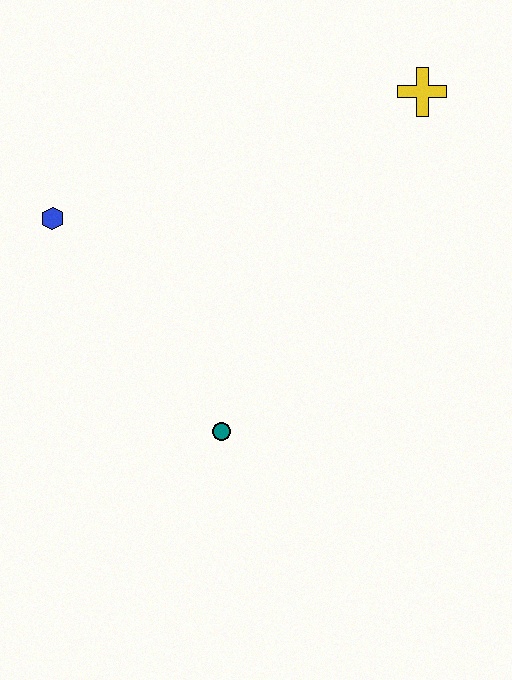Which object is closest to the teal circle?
The blue hexagon is closest to the teal circle.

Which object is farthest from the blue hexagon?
The yellow cross is farthest from the blue hexagon.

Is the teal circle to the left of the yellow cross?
Yes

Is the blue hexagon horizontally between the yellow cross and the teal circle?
No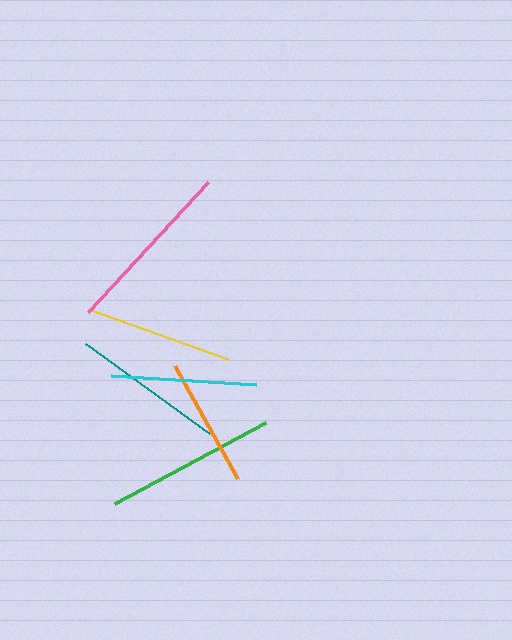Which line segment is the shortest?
The orange line is the shortest at approximately 130 pixels.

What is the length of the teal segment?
The teal segment is approximately 153 pixels long.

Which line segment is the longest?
The pink line is the longest at approximately 177 pixels.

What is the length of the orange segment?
The orange segment is approximately 130 pixels long.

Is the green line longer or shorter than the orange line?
The green line is longer than the orange line.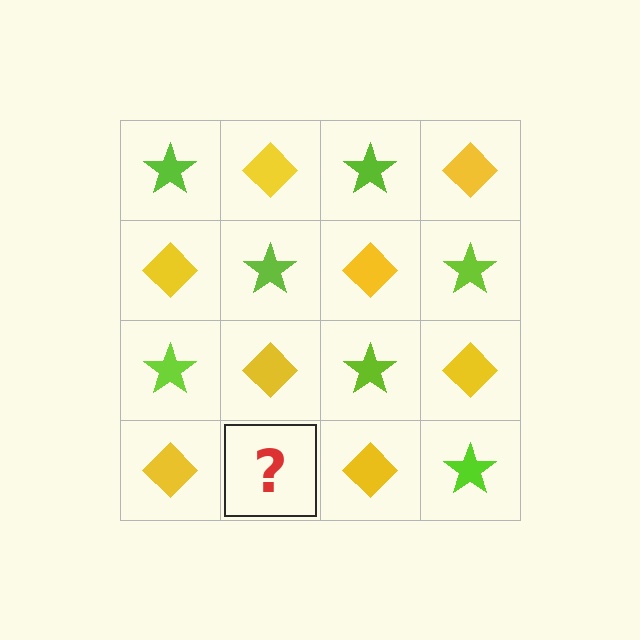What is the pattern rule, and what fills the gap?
The rule is that it alternates lime star and yellow diamond in a checkerboard pattern. The gap should be filled with a lime star.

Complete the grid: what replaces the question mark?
The question mark should be replaced with a lime star.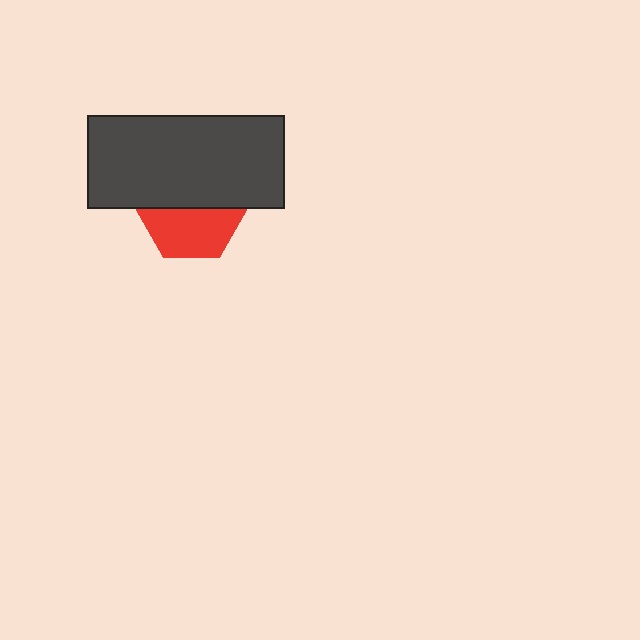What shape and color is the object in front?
The object in front is a dark gray rectangle.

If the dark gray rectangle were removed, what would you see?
You would see the complete red hexagon.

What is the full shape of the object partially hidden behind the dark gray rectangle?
The partially hidden object is a red hexagon.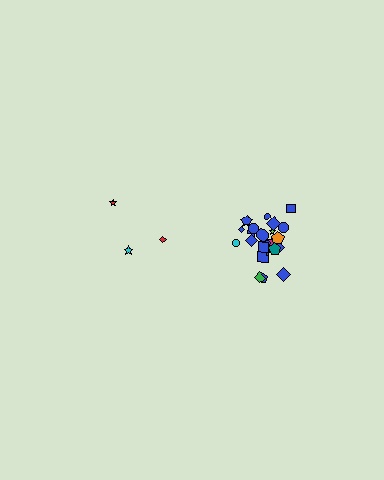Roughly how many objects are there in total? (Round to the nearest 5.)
Roughly 30 objects in total.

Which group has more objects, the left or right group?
The right group.